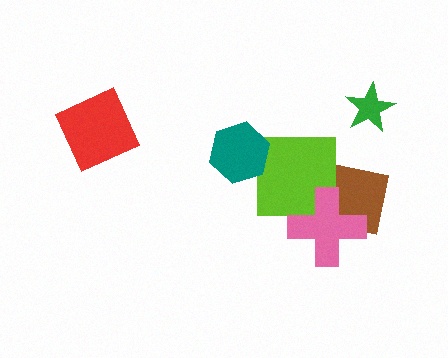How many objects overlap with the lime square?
3 objects overlap with the lime square.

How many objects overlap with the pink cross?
2 objects overlap with the pink cross.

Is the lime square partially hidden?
Yes, it is partially covered by another shape.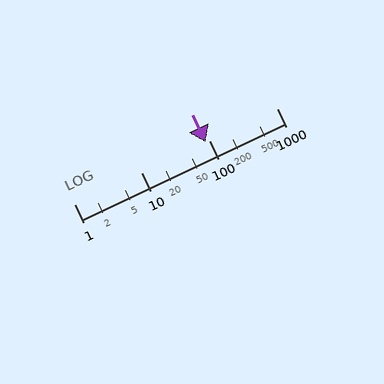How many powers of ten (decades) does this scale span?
The scale spans 3 decades, from 1 to 1000.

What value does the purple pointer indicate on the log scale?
The pointer indicates approximately 89.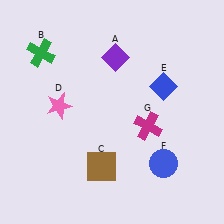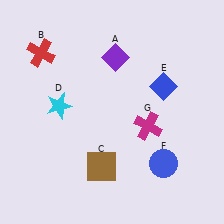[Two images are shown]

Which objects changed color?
B changed from green to red. D changed from pink to cyan.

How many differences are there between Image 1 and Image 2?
There are 2 differences between the two images.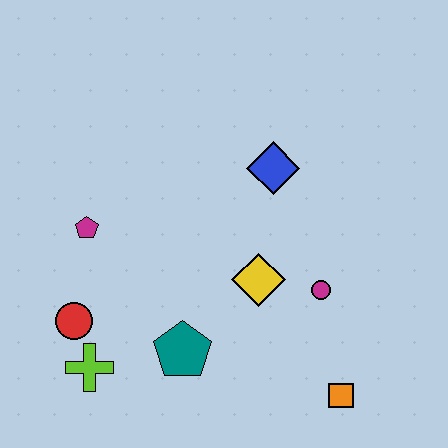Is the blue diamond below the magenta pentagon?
No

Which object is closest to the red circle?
The lime cross is closest to the red circle.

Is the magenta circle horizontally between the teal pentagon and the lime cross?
No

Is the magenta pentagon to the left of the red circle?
No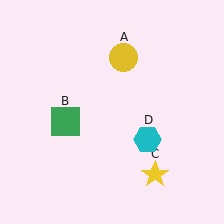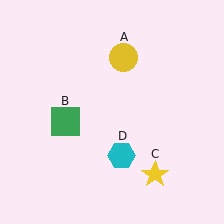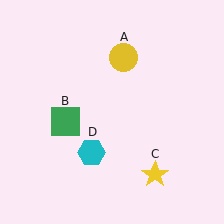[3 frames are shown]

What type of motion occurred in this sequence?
The cyan hexagon (object D) rotated clockwise around the center of the scene.